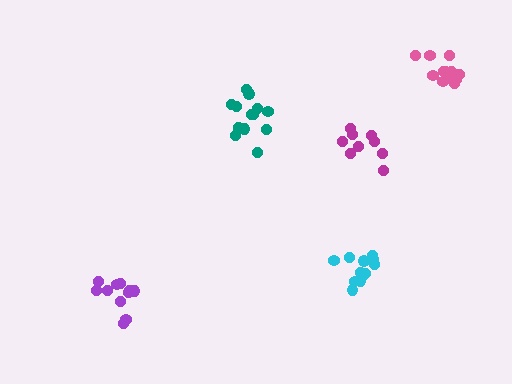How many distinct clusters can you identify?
There are 5 distinct clusters.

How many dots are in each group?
Group 1: 12 dots, Group 2: 12 dots, Group 3: 12 dots, Group 4: 13 dots, Group 5: 9 dots (58 total).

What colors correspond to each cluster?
The clusters are colored: pink, cyan, purple, teal, magenta.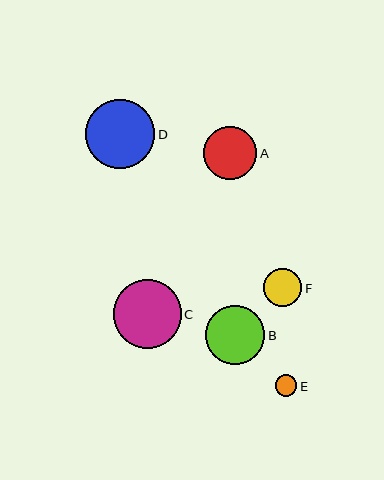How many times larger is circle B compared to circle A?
Circle B is approximately 1.1 times the size of circle A.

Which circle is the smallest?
Circle E is the smallest with a size of approximately 22 pixels.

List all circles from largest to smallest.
From largest to smallest: D, C, B, A, F, E.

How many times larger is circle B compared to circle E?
Circle B is approximately 2.7 times the size of circle E.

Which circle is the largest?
Circle D is the largest with a size of approximately 69 pixels.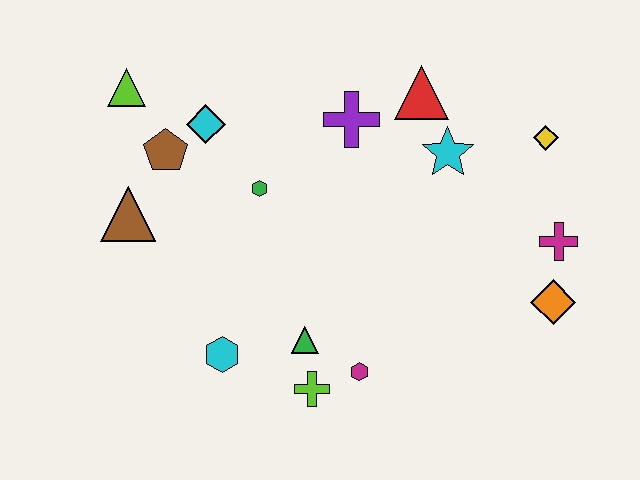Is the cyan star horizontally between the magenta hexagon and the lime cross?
No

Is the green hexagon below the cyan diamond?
Yes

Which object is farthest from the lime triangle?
The orange diamond is farthest from the lime triangle.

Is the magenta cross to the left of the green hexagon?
No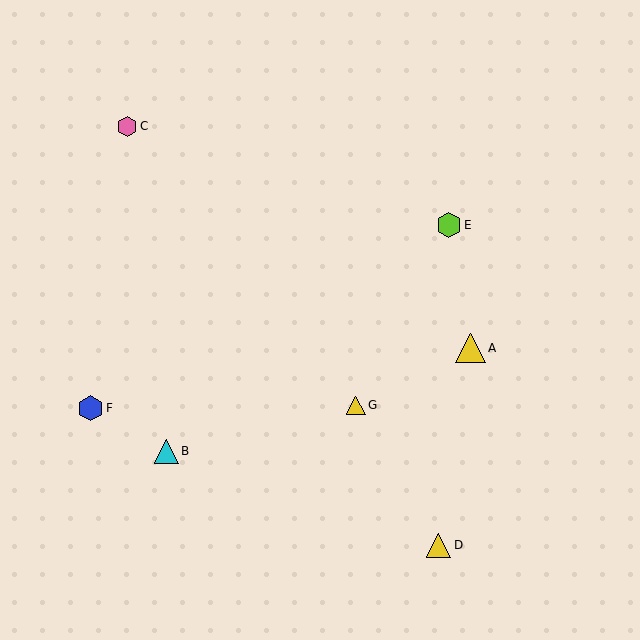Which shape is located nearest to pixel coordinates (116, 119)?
The pink hexagon (labeled C) at (127, 126) is nearest to that location.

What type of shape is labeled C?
Shape C is a pink hexagon.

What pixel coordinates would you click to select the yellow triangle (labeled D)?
Click at (439, 545) to select the yellow triangle D.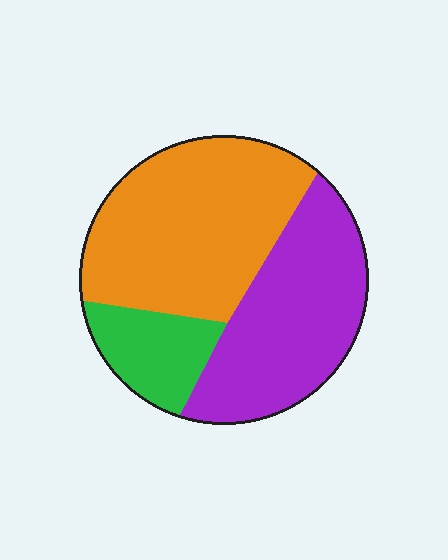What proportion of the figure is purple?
Purple takes up about three eighths (3/8) of the figure.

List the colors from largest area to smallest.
From largest to smallest: orange, purple, green.